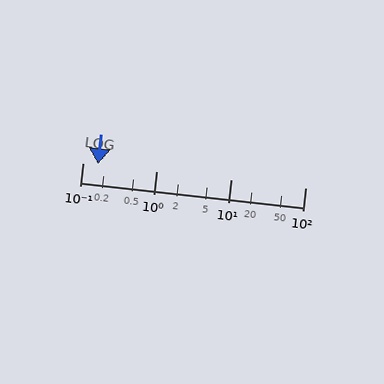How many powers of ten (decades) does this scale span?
The scale spans 3 decades, from 0.1 to 100.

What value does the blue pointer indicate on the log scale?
The pointer indicates approximately 0.16.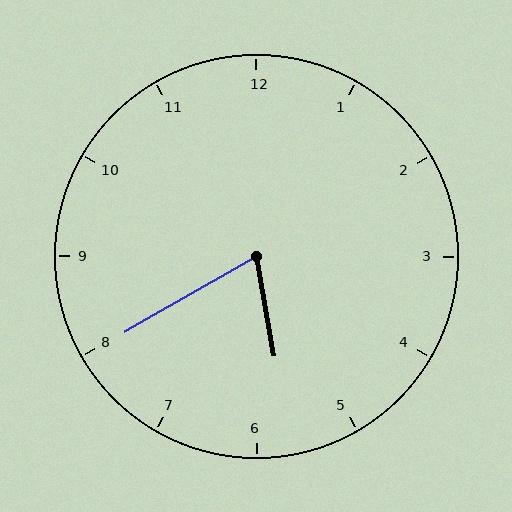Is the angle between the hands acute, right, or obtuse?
It is acute.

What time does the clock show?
5:40.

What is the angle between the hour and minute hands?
Approximately 70 degrees.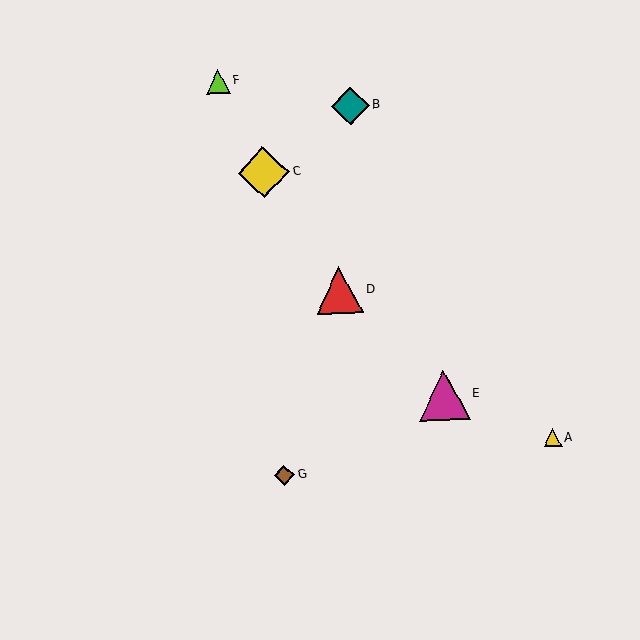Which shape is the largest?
The yellow diamond (labeled C) is the largest.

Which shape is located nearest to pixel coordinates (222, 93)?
The lime triangle (labeled F) at (218, 82) is nearest to that location.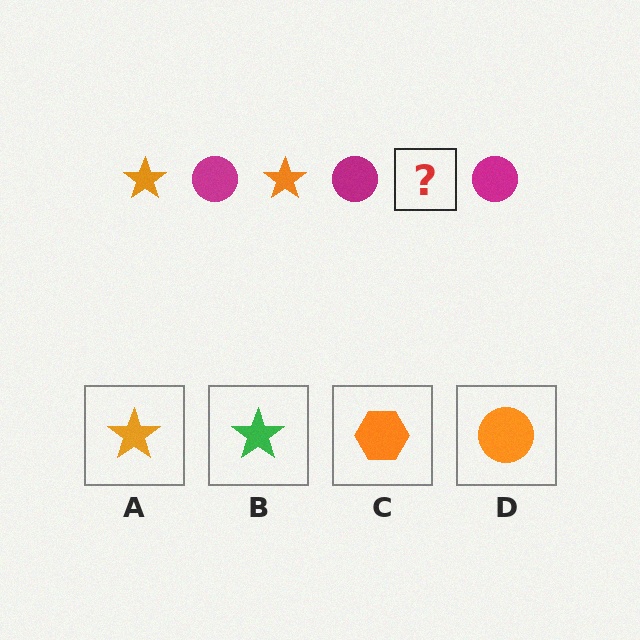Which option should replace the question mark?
Option A.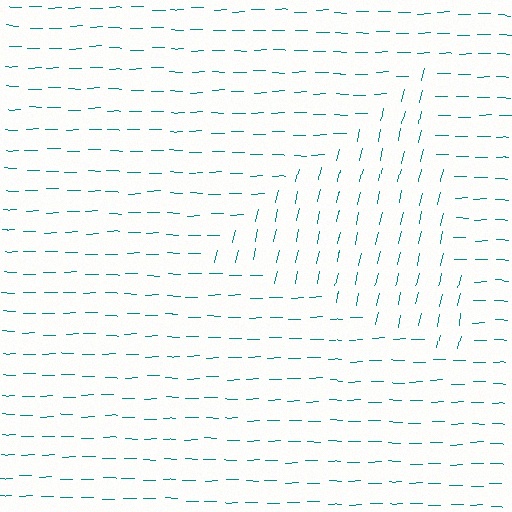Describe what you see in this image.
The image is filled with small teal line segments. A triangle region in the image has lines oriented differently from the surrounding lines, creating a visible texture boundary.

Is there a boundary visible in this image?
Yes, there is a texture boundary formed by a change in line orientation.